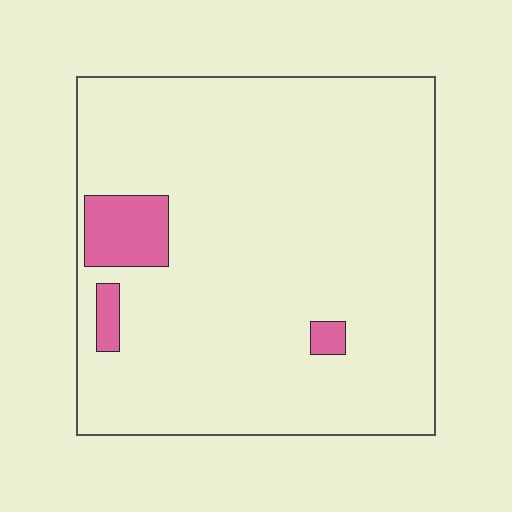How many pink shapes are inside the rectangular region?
3.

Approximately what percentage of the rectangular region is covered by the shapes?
Approximately 5%.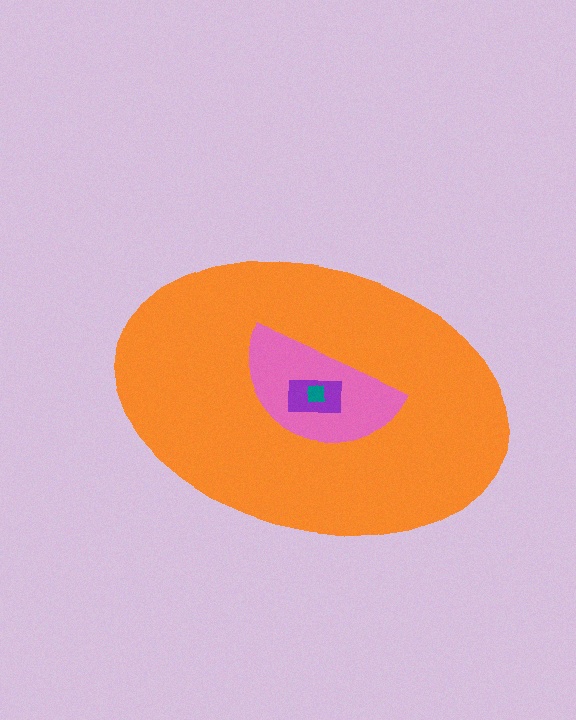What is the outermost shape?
The orange ellipse.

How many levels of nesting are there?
4.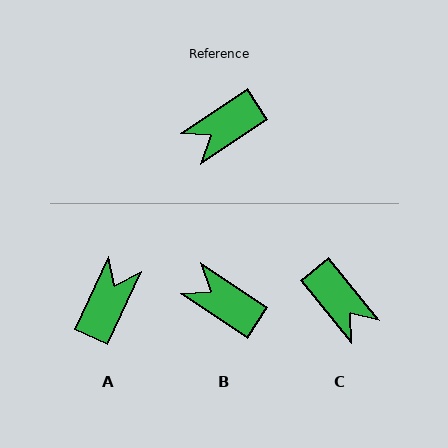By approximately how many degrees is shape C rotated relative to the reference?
Approximately 95 degrees counter-clockwise.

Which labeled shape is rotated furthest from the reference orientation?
A, about 149 degrees away.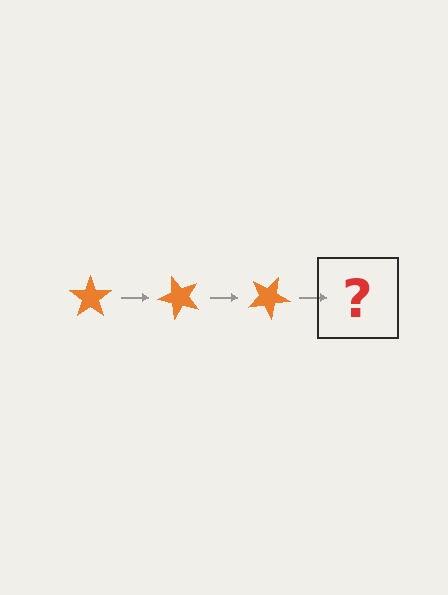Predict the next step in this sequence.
The next step is an orange star rotated 150 degrees.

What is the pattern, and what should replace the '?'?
The pattern is that the star rotates 50 degrees each step. The '?' should be an orange star rotated 150 degrees.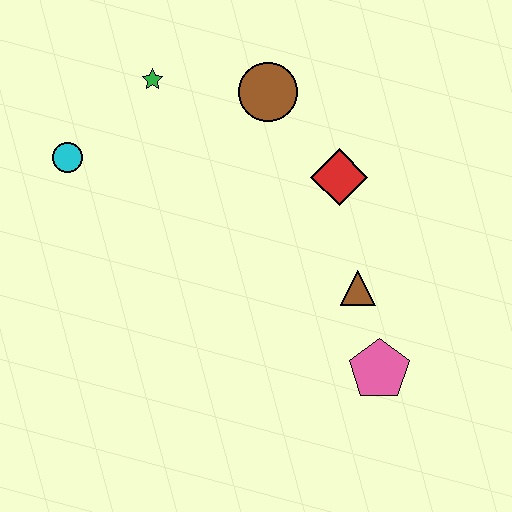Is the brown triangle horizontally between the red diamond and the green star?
No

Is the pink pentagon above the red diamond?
No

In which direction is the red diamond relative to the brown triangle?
The red diamond is above the brown triangle.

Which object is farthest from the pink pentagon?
The cyan circle is farthest from the pink pentagon.